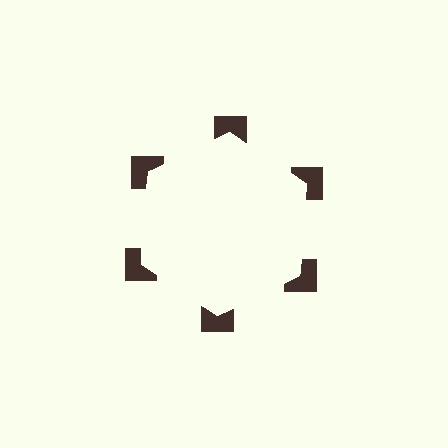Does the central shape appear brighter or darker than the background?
It typically appears slightly brighter than the background, even though no actual brightness change is drawn.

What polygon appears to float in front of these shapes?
An illusory hexagon — its edges are inferred from the aligned wedge cuts in the notched squares, not physically drawn.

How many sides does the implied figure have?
6 sides.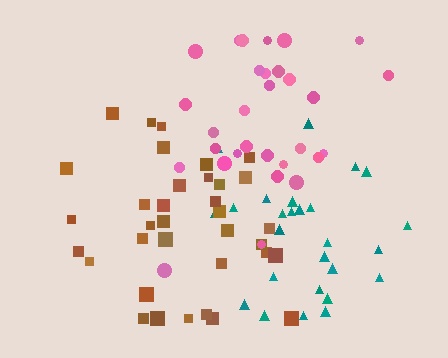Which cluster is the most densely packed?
Teal.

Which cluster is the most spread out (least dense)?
Brown.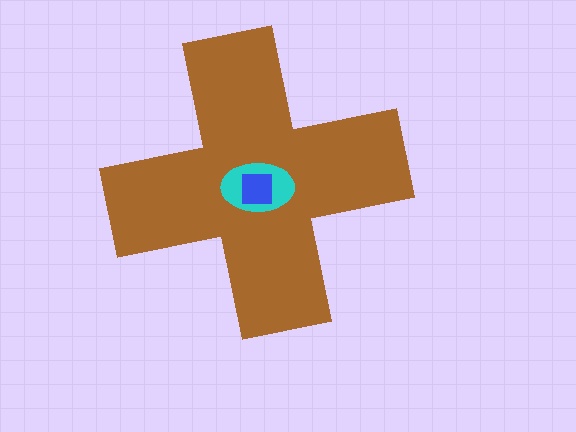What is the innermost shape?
The blue square.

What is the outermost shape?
The brown cross.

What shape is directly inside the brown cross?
The cyan ellipse.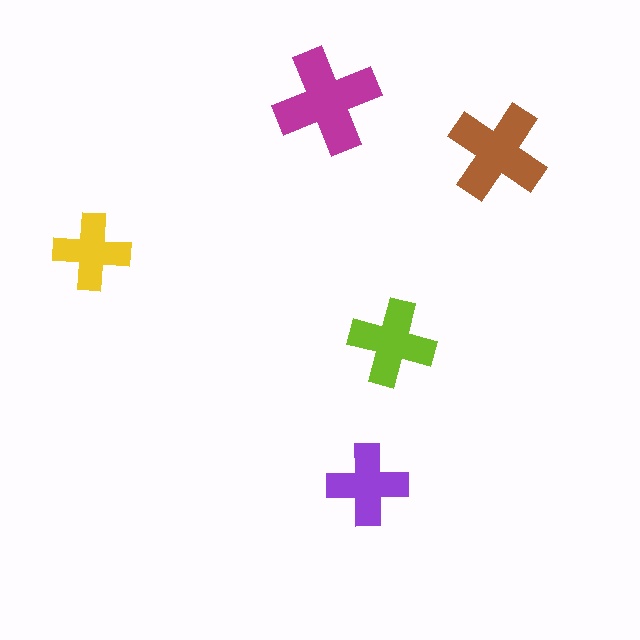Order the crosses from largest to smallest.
the magenta one, the brown one, the lime one, the purple one, the yellow one.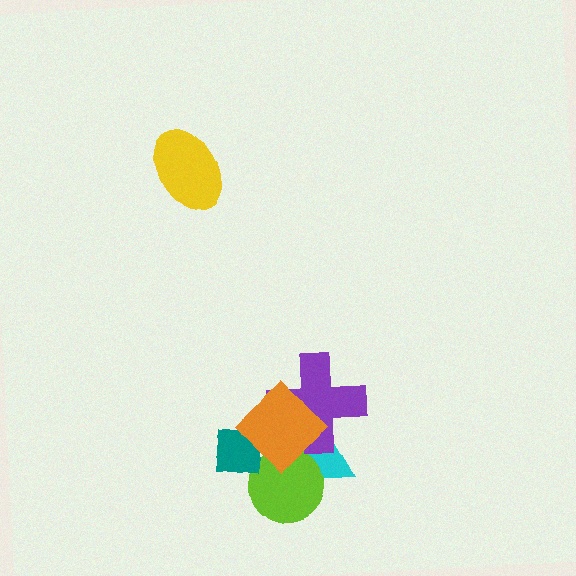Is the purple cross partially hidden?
Yes, it is partially covered by another shape.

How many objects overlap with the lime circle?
3 objects overlap with the lime circle.